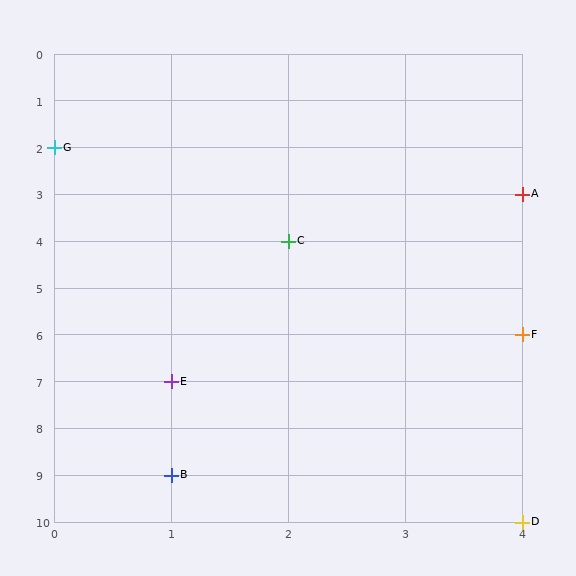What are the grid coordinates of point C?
Point C is at grid coordinates (2, 4).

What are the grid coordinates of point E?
Point E is at grid coordinates (1, 7).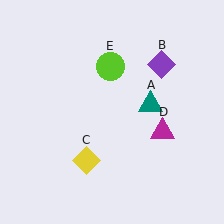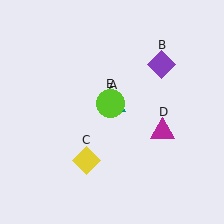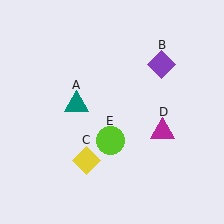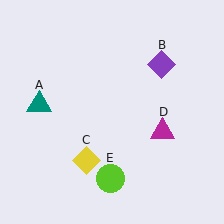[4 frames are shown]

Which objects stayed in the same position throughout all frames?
Purple diamond (object B) and yellow diamond (object C) and magenta triangle (object D) remained stationary.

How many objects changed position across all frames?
2 objects changed position: teal triangle (object A), lime circle (object E).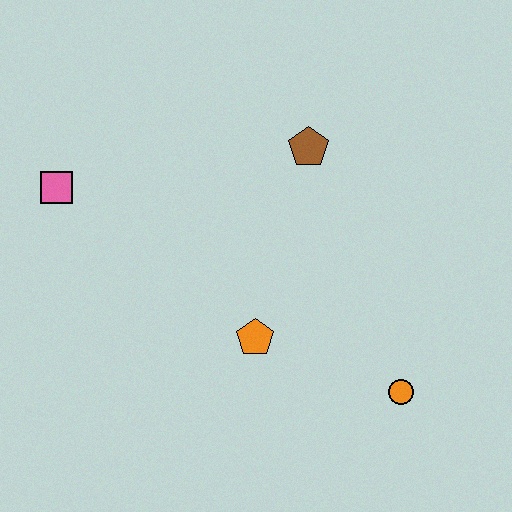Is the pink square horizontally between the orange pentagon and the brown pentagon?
No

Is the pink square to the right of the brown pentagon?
No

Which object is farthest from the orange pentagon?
The pink square is farthest from the orange pentagon.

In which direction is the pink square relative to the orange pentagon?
The pink square is to the left of the orange pentagon.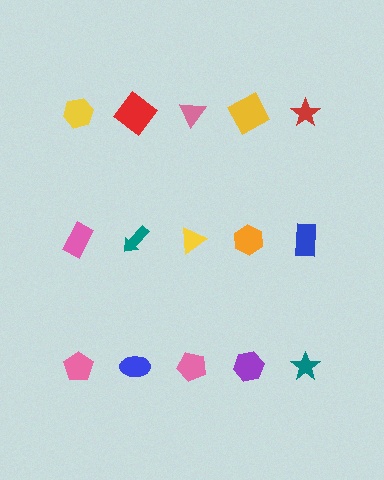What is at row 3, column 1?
A pink pentagon.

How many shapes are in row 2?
5 shapes.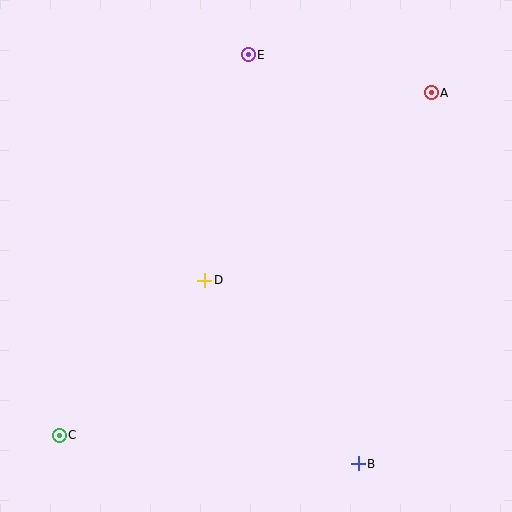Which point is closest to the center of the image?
Point D at (205, 280) is closest to the center.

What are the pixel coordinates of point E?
Point E is at (248, 55).